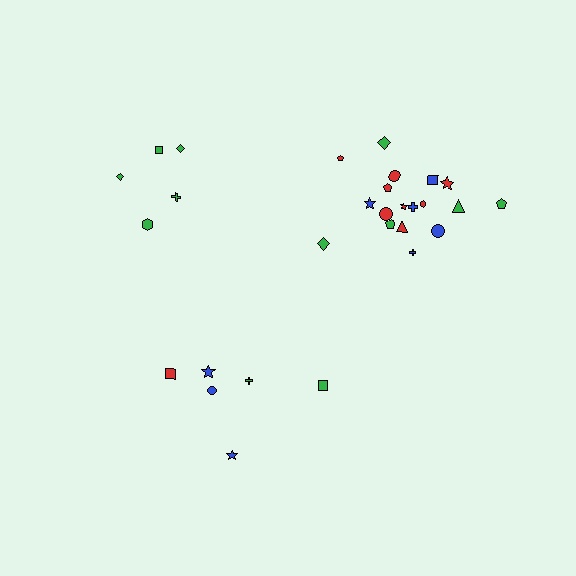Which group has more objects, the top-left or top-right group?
The top-right group.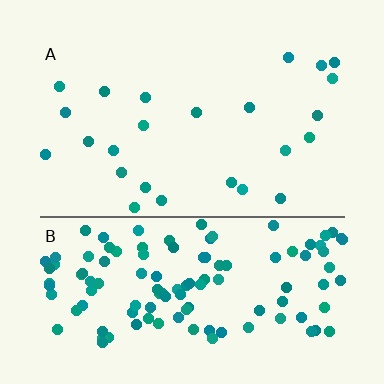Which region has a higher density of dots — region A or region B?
B (the bottom).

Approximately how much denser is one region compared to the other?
Approximately 5.1× — region B over region A.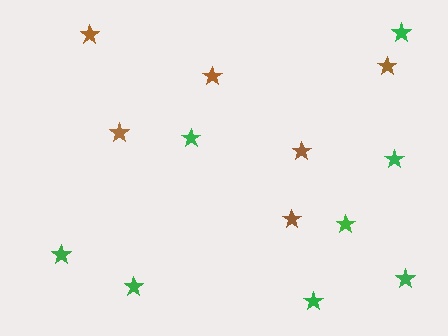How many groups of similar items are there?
There are 2 groups: one group of green stars (8) and one group of brown stars (6).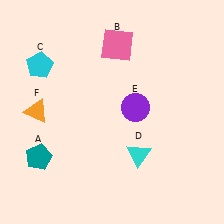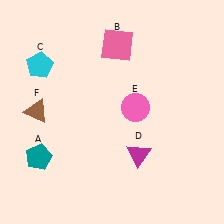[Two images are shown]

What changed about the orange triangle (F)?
In Image 1, F is orange. In Image 2, it changed to brown.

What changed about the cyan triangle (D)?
In Image 1, D is cyan. In Image 2, it changed to magenta.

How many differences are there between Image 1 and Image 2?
There are 3 differences between the two images.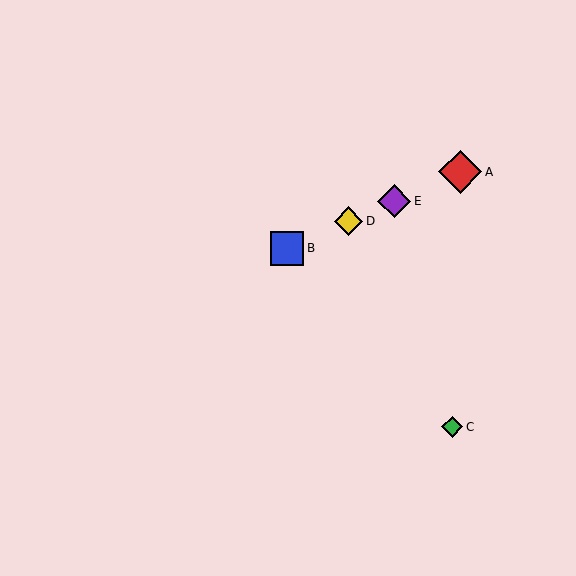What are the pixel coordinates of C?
Object C is at (452, 427).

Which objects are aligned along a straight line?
Objects A, B, D, E are aligned along a straight line.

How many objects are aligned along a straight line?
4 objects (A, B, D, E) are aligned along a straight line.